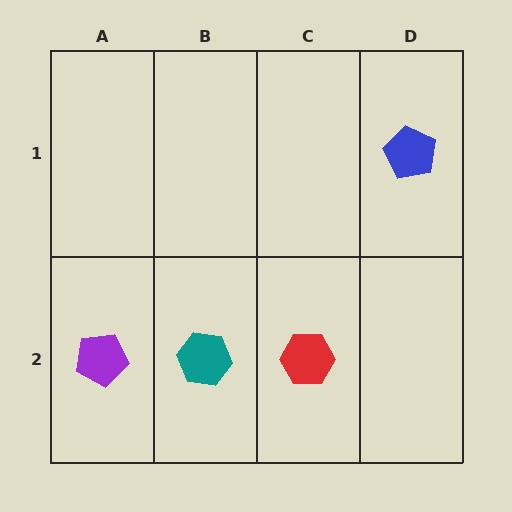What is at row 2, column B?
A teal hexagon.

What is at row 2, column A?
A purple pentagon.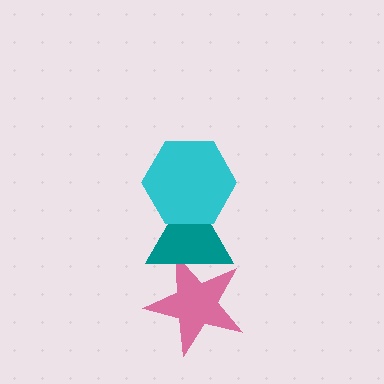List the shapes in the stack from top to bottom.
From top to bottom: the cyan hexagon, the teal triangle, the pink star.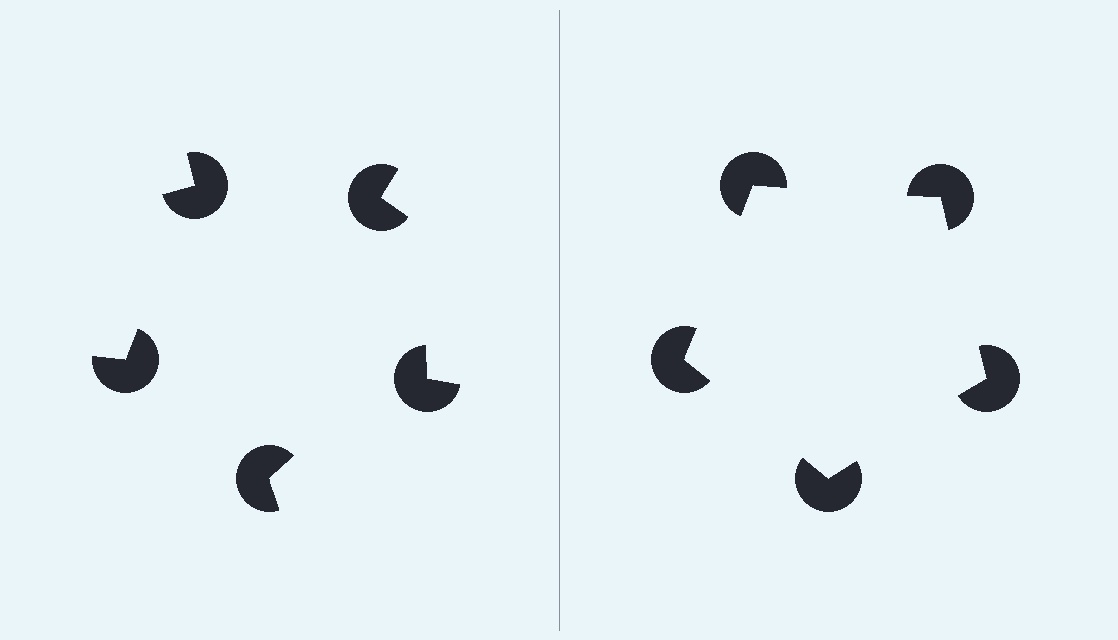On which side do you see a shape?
An illusory pentagon appears on the right side. On the left side the wedge cuts are rotated, so no coherent shape forms.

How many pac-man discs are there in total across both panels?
10 — 5 on each side.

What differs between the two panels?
The pac-man discs are positioned identically on both sides; only the wedge orientations differ. On the right they align to a pentagon; on the left they are misaligned.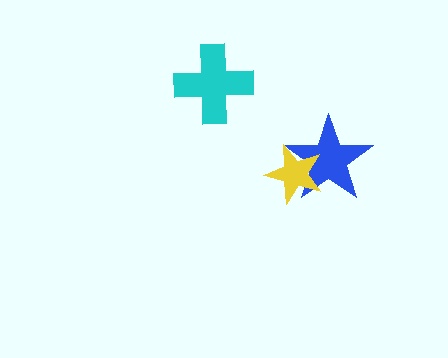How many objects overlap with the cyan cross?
0 objects overlap with the cyan cross.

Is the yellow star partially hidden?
No, no other shape covers it.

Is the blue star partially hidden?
Yes, it is partially covered by another shape.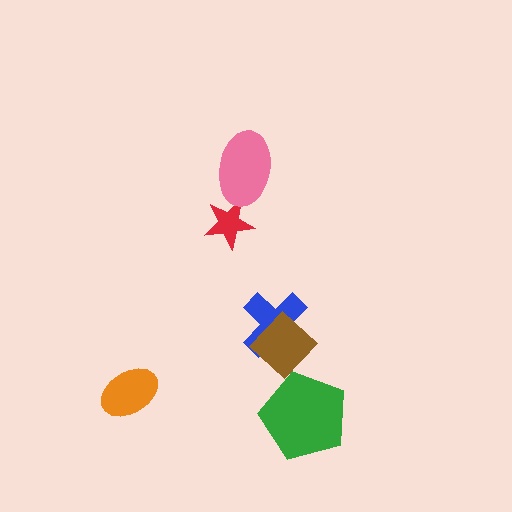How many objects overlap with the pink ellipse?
1 object overlaps with the pink ellipse.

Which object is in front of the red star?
The pink ellipse is in front of the red star.